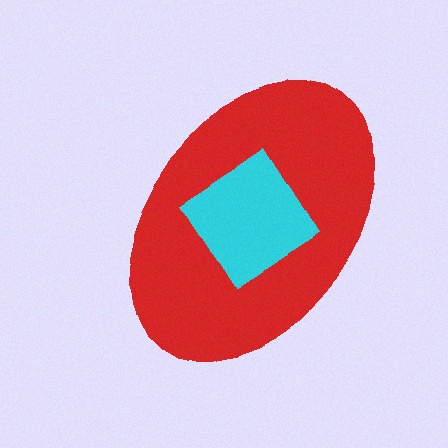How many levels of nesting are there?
2.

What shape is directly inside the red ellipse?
The cyan diamond.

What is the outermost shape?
The red ellipse.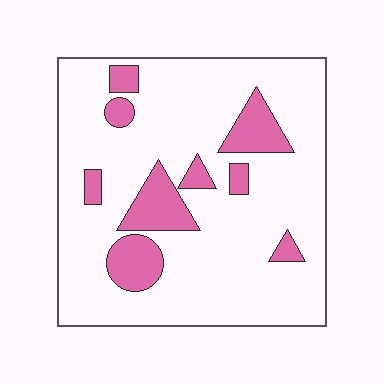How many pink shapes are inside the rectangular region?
9.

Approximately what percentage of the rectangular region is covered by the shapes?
Approximately 15%.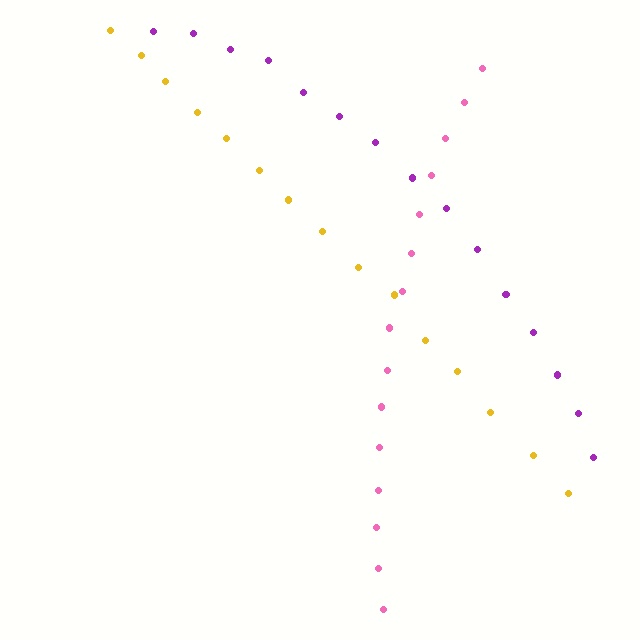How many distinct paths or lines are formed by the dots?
There are 3 distinct paths.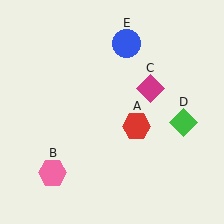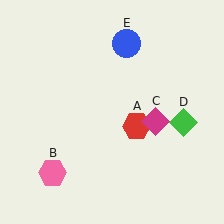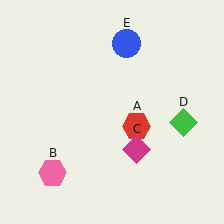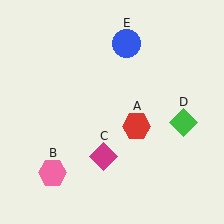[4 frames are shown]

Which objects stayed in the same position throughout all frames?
Red hexagon (object A) and pink hexagon (object B) and green diamond (object D) and blue circle (object E) remained stationary.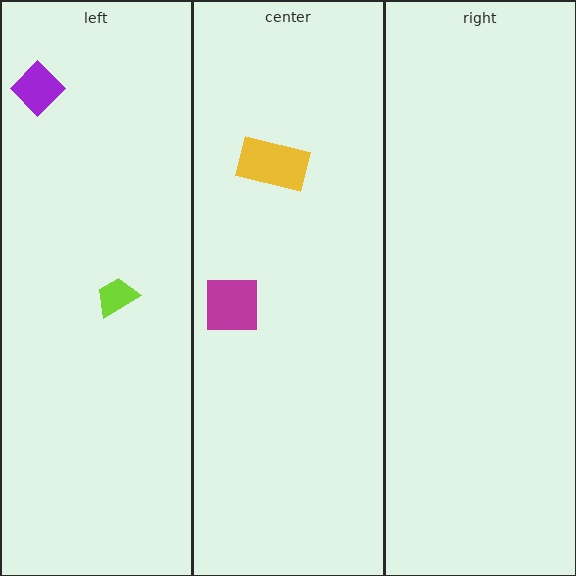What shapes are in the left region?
The purple diamond, the lime trapezoid.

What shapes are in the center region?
The magenta square, the yellow rectangle.